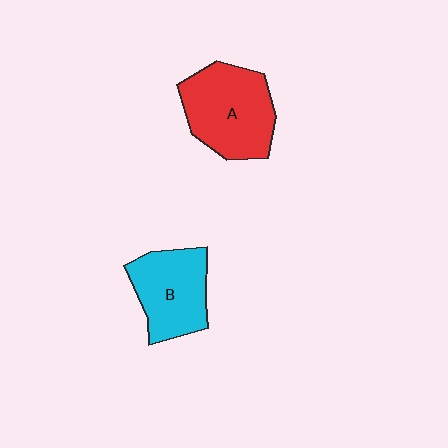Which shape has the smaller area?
Shape B (cyan).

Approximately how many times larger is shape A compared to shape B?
Approximately 1.2 times.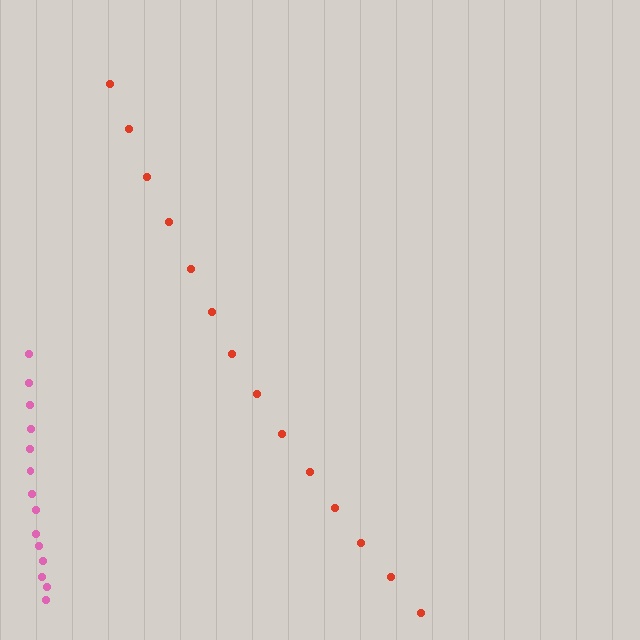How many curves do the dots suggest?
There are 2 distinct paths.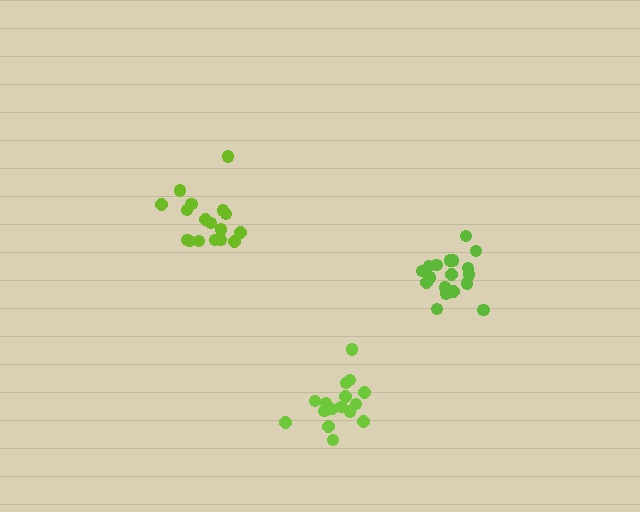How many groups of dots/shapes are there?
There are 3 groups.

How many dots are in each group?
Group 1: 16 dots, Group 2: 17 dots, Group 3: 18 dots (51 total).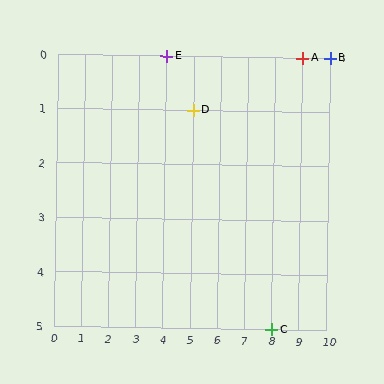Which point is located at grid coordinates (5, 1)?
Point D is at (5, 1).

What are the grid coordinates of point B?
Point B is at grid coordinates (10, 0).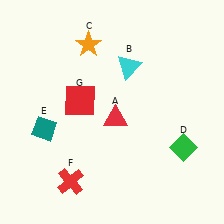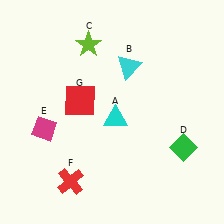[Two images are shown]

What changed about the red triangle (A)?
In Image 1, A is red. In Image 2, it changed to cyan.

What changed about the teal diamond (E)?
In Image 1, E is teal. In Image 2, it changed to magenta.